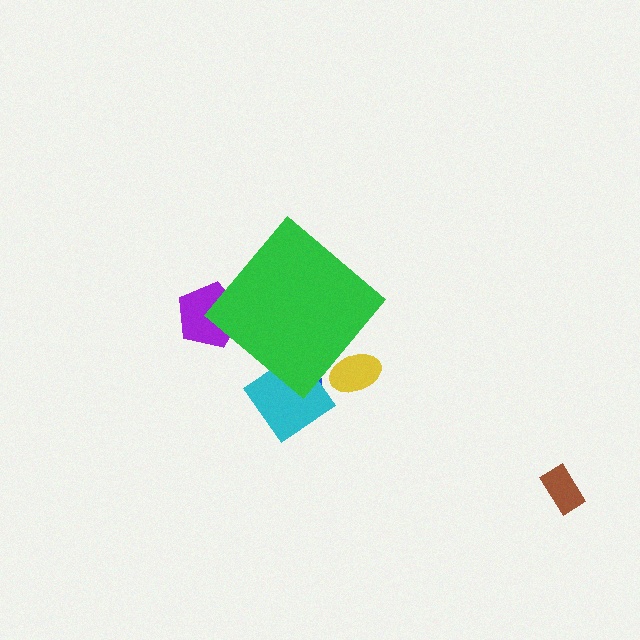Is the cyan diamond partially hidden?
Yes, the cyan diamond is partially hidden behind the green diamond.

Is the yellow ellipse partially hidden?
Yes, the yellow ellipse is partially hidden behind the green diamond.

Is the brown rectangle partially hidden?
No, the brown rectangle is fully visible.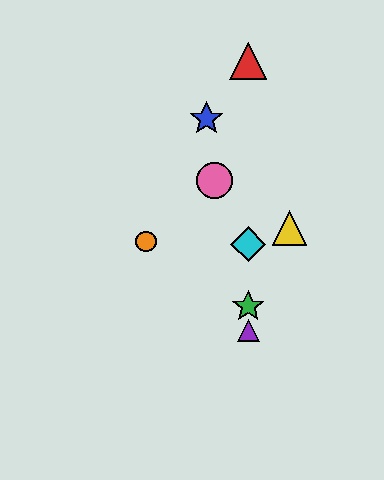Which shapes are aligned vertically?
The red triangle, the green star, the purple triangle, the cyan diamond are aligned vertically.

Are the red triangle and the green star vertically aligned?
Yes, both are at x≈248.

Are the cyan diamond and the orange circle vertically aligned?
No, the cyan diamond is at x≈248 and the orange circle is at x≈146.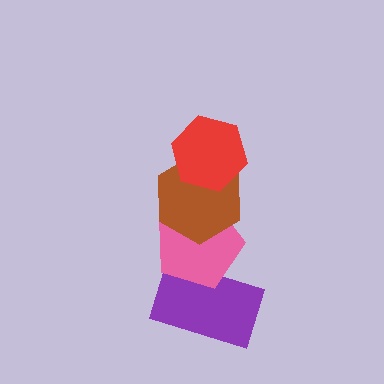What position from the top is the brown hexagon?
The brown hexagon is 2nd from the top.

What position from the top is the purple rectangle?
The purple rectangle is 4th from the top.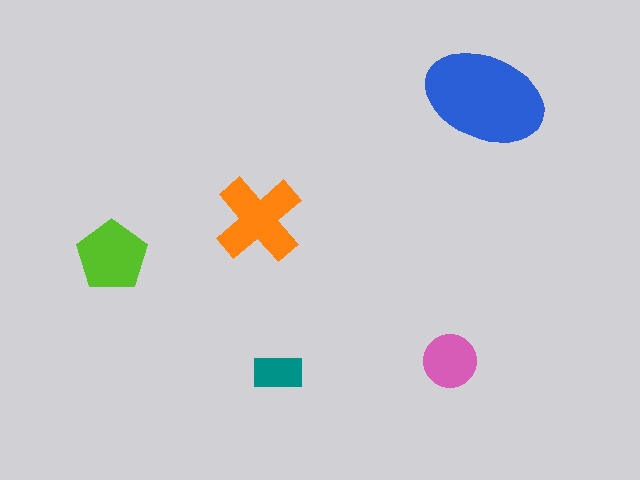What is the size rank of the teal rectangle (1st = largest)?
5th.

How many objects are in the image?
There are 5 objects in the image.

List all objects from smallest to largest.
The teal rectangle, the pink circle, the lime pentagon, the orange cross, the blue ellipse.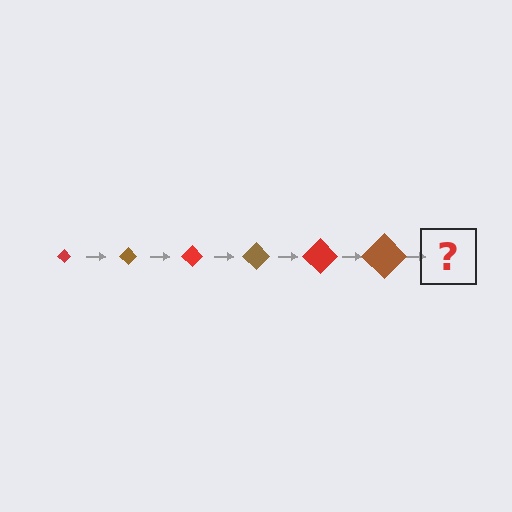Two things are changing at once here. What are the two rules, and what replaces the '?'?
The two rules are that the diamond grows larger each step and the color cycles through red and brown. The '?' should be a red diamond, larger than the previous one.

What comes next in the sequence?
The next element should be a red diamond, larger than the previous one.